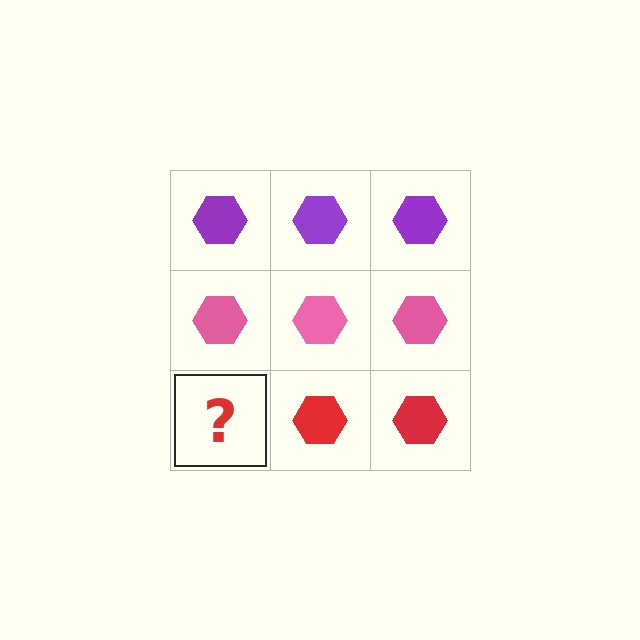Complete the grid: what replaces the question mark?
The question mark should be replaced with a red hexagon.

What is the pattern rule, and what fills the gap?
The rule is that each row has a consistent color. The gap should be filled with a red hexagon.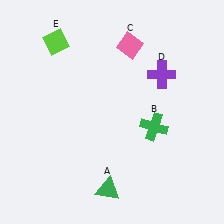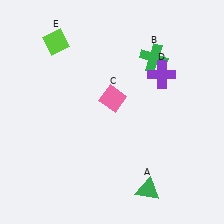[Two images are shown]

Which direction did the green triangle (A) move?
The green triangle (A) moved right.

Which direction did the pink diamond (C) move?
The pink diamond (C) moved down.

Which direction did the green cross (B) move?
The green cross (B) moved up.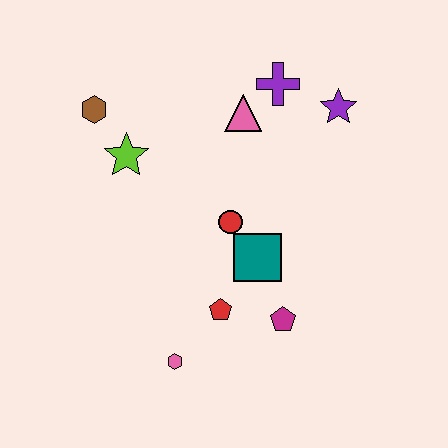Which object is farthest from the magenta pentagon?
The brown hexagon is farthest from the magenta pentagon.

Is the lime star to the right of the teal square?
No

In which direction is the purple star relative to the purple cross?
The purple star is to the right of the purple cross.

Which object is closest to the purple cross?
The pink triangle is closest to the purple cross.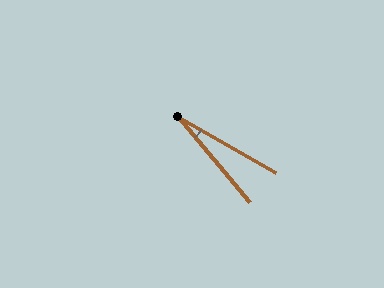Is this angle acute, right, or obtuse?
It is acute.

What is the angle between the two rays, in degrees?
Approximately 21 degrees.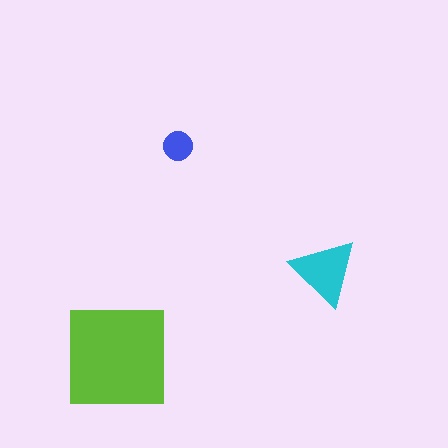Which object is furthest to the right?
The cyan triangle is rightmost.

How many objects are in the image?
There are 3 objects in the image.